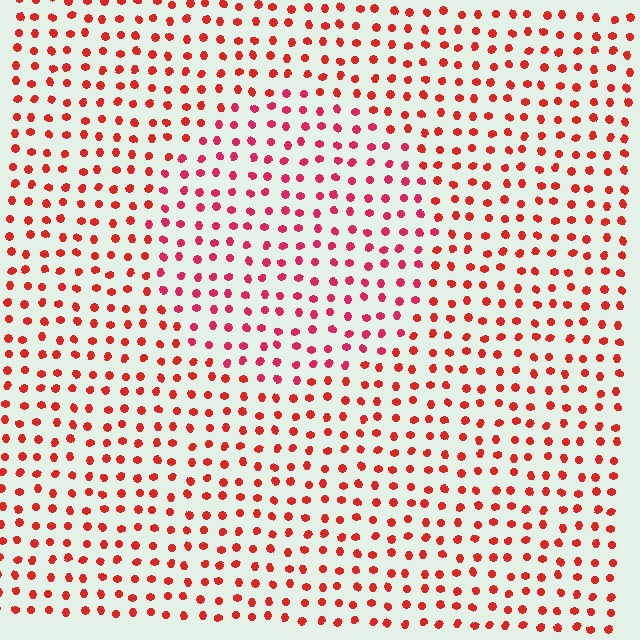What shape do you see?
I see a circle.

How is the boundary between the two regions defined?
The boundary is defined purely by a slight shift in hue (about 21 degrees). Spacing, size, and orientation are identical on both sides.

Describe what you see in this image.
The image is filled with small red elements in a uniform arrangement. A circle-shaped region is visible where the elements are tinted to a slightly different hue, forming a subtle color boundary.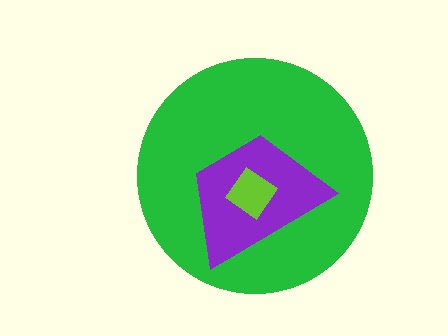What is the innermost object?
The lime diamond.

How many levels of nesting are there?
3.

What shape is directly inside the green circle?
The purple trapezoid.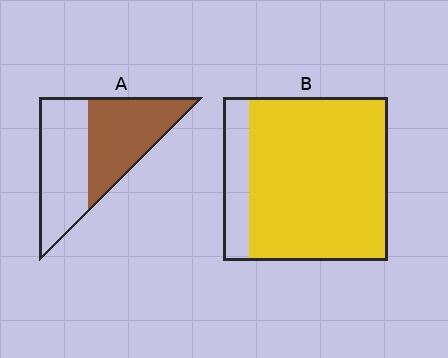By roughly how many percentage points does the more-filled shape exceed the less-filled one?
By roughly 35 percentage points (B over A).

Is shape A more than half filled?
Roughly half.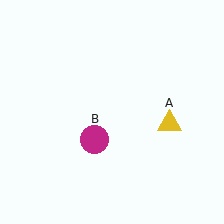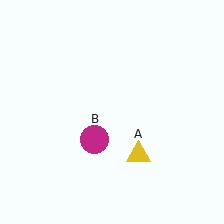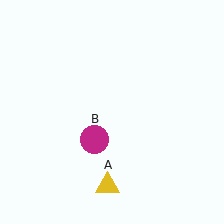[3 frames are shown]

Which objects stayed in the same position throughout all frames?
Magenta circle (object B) remained stationary.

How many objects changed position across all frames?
1 object changed position: yellow triangle (object A).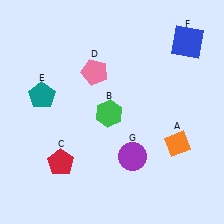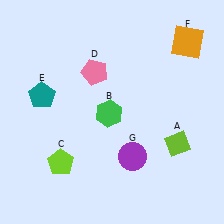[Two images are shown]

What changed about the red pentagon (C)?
In Image 1, C is red. In Image 2, it changed to lime.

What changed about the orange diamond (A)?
In Image 1, A is orange. In Image 2, it changed to lime.